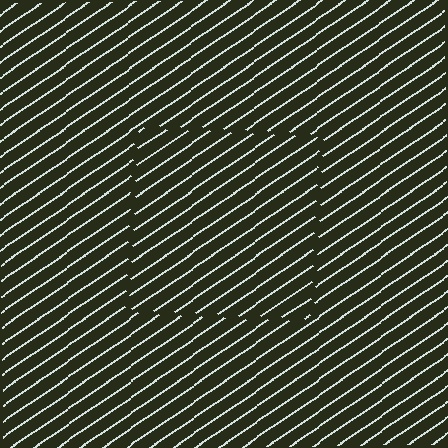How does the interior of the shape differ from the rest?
The interior of the shape contains the same grating, shifted by half a period — the contour is defined by the phase discontinuity where line-ends from the inner and outer gratings abut.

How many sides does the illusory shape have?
4 sides — the line-ends trace a square.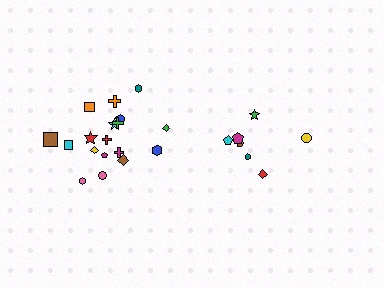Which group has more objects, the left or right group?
The left group.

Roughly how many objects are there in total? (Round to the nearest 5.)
Roughly 25 objects in total.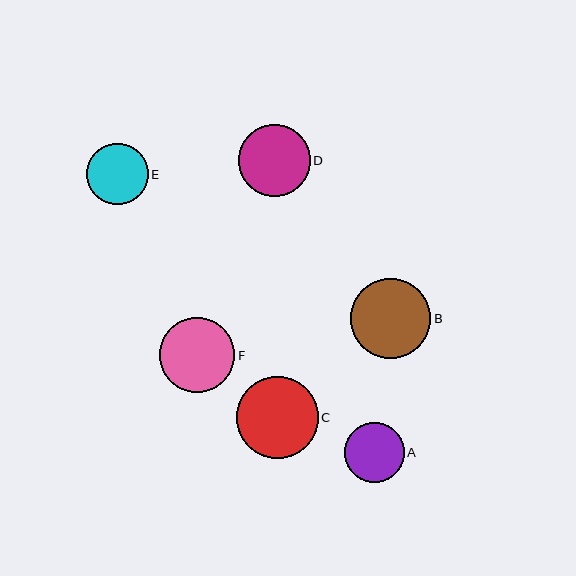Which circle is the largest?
Circle C is the largest with a size of approximately 81 pixels.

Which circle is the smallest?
Circle A is the smallest with a size of approximately 60 pixels.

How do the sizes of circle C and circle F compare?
Circle C and circle F are approximately the same size.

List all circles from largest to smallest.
From largest to smallest: C, B, F, D, E, A.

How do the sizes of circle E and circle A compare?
Circle E and circle A are approximately the same size.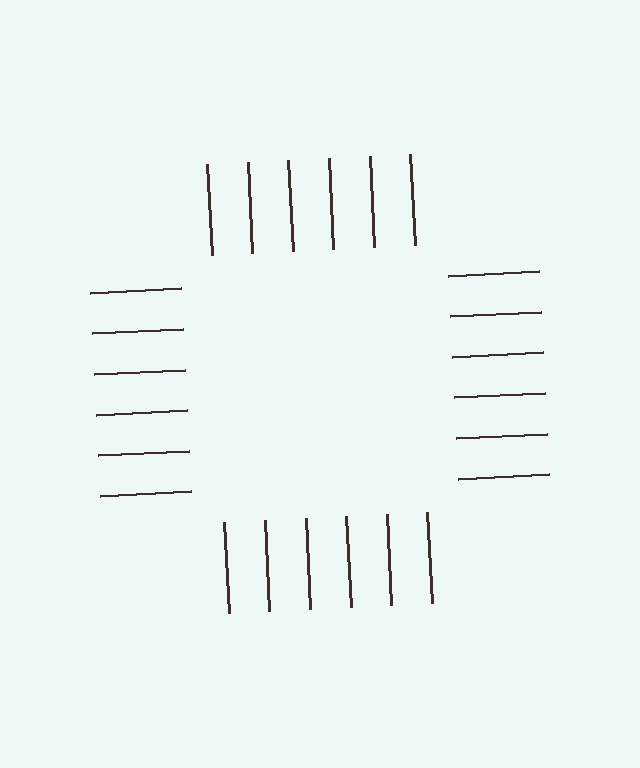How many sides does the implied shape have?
4 sides — the line-ends trace a square.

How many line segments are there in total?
24 — 6 along each of the 4 edges.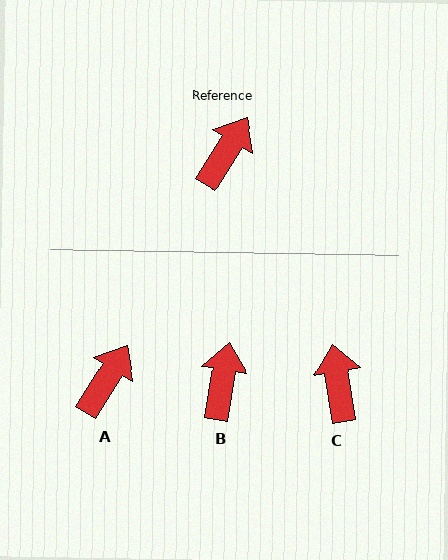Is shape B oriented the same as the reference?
No, it is off by about 22 degrees.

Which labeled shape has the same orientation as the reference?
A.